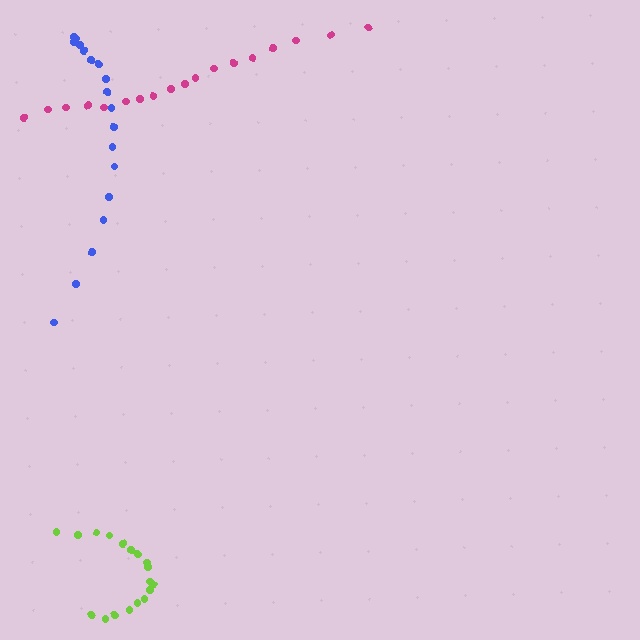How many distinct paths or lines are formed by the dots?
There are 3 distinct paths.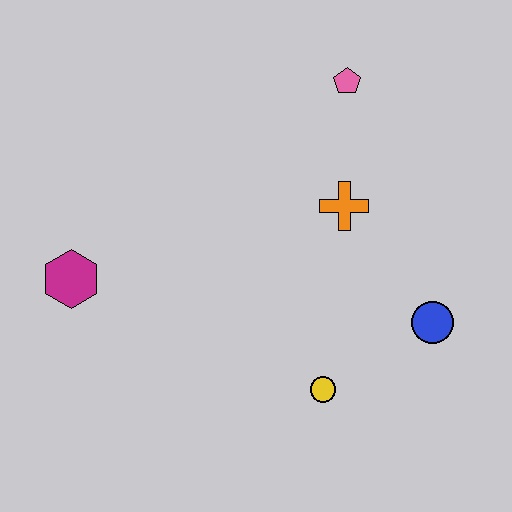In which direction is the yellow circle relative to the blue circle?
The yellow circle is to the left of the blue circle.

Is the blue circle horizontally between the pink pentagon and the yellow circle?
No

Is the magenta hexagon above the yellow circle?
Yes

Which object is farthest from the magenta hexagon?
The blue circle is farthest from the magenta hexagon.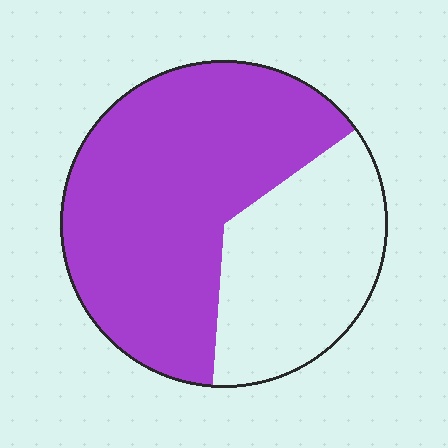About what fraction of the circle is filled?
About five eighths (5/8).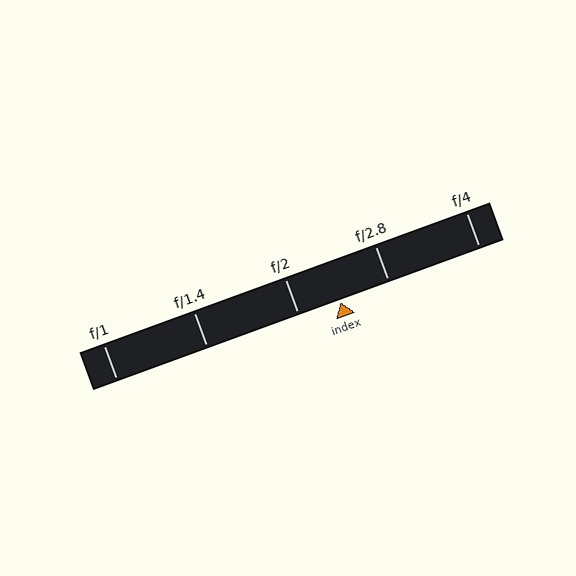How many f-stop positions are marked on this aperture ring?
There are 5 f-stop positions marked.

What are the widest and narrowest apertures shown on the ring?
The widest aperture shown is f/1 and the narrowest is f/4.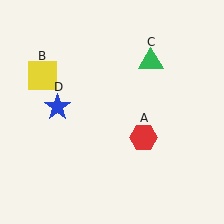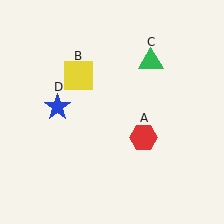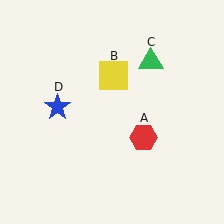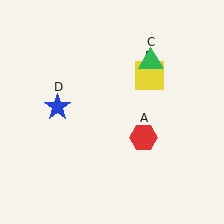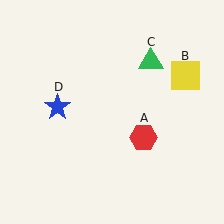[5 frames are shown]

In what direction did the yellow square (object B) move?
The yellow square (object B) moved right.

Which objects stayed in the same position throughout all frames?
Red hexagon (object A) and green triangle (object C) and blue star (object D) remained stationary.